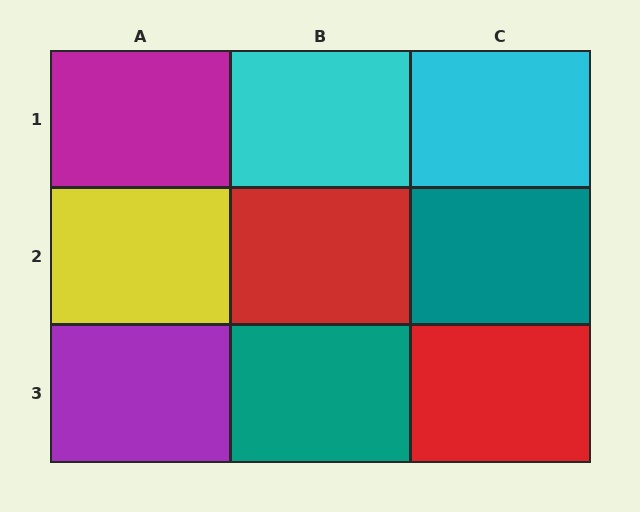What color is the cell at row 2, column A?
Yellow.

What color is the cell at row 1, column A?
Magenta.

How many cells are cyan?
2 cells are cyan.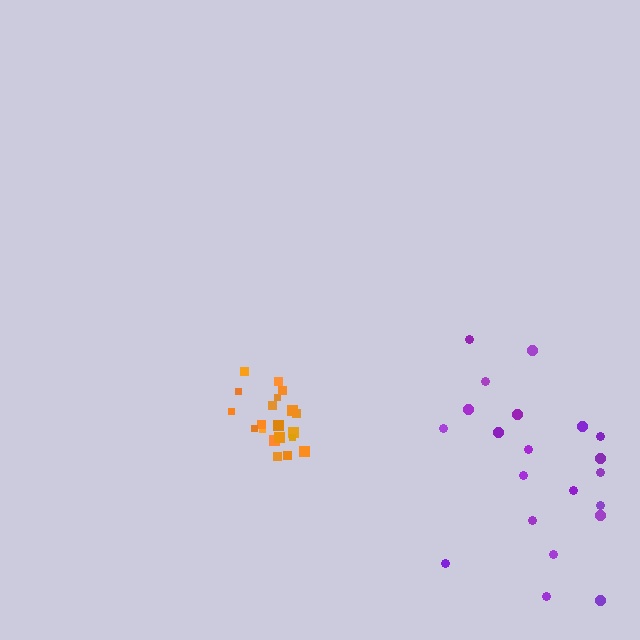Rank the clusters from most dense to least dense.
orange, purple.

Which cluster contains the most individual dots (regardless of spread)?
Purple (21).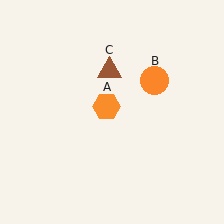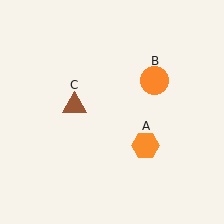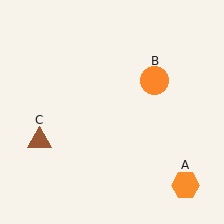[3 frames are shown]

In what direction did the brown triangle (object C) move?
The brown triangle (object C) moved down and to the left.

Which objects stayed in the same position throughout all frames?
Orange circle (object B) remained stationary.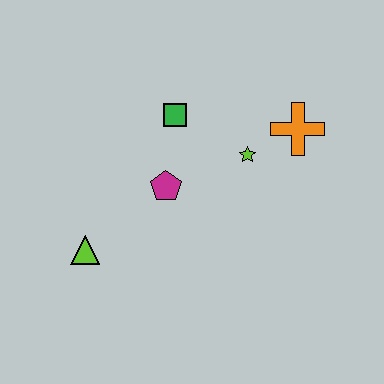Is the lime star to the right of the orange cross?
No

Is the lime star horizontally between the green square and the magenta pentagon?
No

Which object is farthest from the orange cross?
The lime triangle is farthest from the orange cross.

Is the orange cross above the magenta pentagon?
Yes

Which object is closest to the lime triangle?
The magenta pentagon is closest to the lime triangle.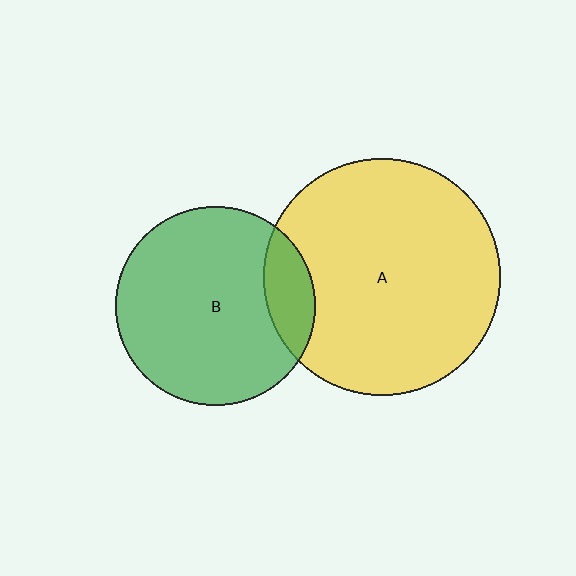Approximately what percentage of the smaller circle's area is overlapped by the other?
Approximately 15%.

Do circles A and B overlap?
Yes.